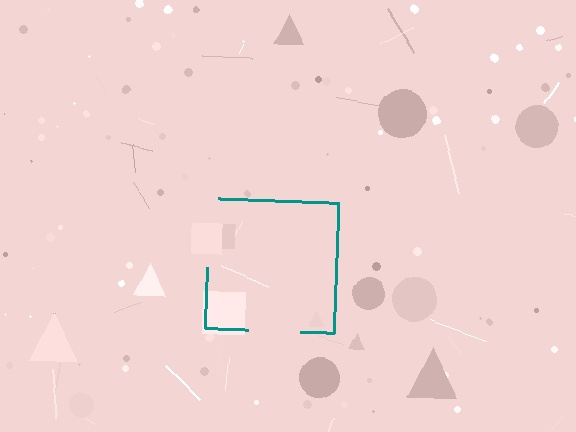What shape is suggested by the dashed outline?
The dashed outline suggests a square.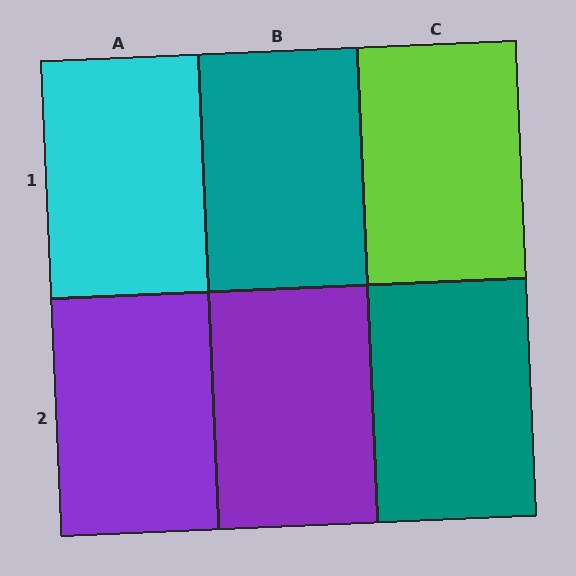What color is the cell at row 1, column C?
Lime.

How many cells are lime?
1 cell is lime.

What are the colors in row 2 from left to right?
Purple, purple, teal.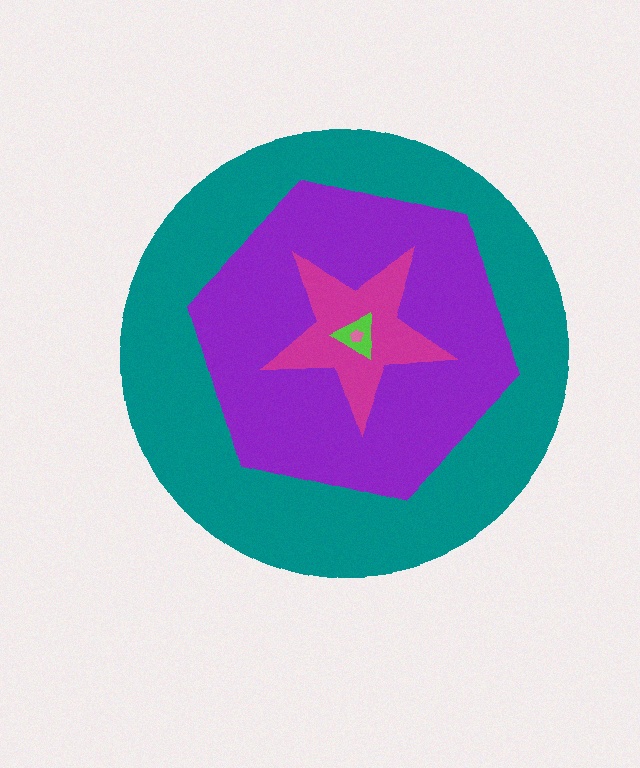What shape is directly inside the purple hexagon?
The magenta star.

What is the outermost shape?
The teal circle.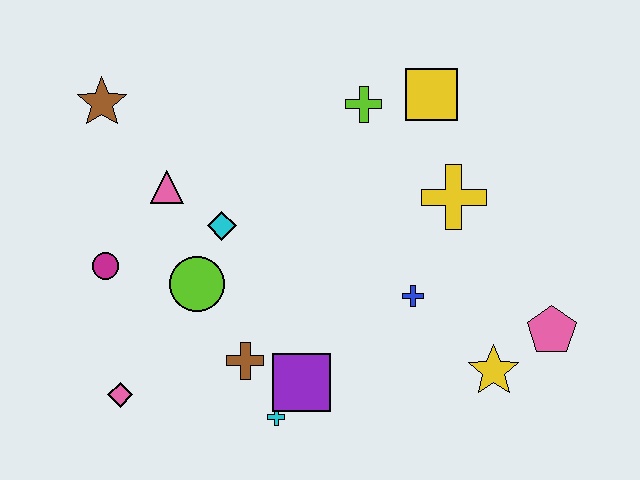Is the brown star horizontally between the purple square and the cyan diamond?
No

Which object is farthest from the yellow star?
The brown star is farthest from the yellow star.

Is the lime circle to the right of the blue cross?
No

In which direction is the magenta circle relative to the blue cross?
The magenta circle is to the left of the blue cross.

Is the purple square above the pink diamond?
Yes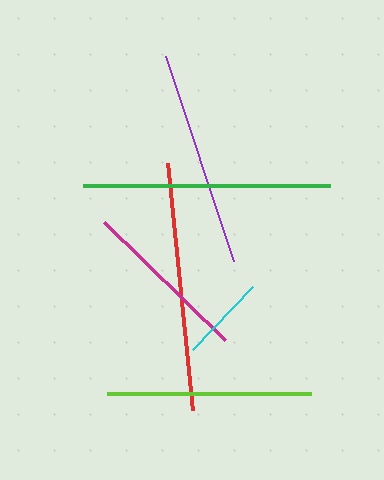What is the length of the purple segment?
The purple segment is approximately 215 pixels long.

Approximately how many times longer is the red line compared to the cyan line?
The red line is approximately 2.9 times the length of the cyan line.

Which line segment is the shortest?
The cyan line is the shortest at approximately 87 pixels.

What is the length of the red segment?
The red segment is approximately 249 pixels long.